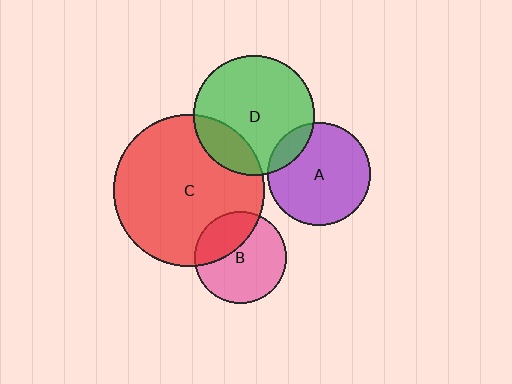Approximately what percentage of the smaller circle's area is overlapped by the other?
Approximately 30%.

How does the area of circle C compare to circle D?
Approximately 1.6 times.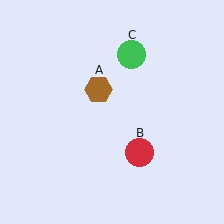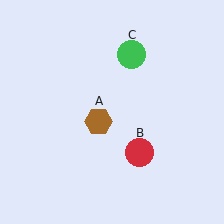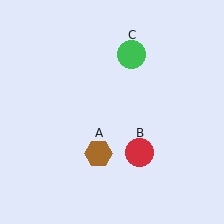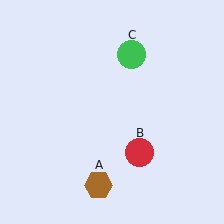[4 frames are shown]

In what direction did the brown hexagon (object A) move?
The brown hexagon (object A) moved down.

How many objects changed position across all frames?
1 object changed position: brown hexagon (object A).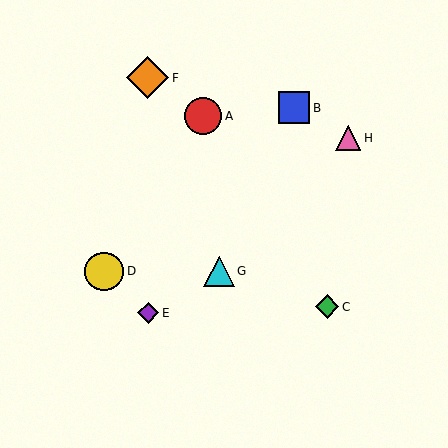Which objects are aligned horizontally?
Objects D, G are aligned horizontally.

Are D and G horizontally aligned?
Yes, both are at y≈271.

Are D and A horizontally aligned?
No, D is at y≈271 and A is at y≈116.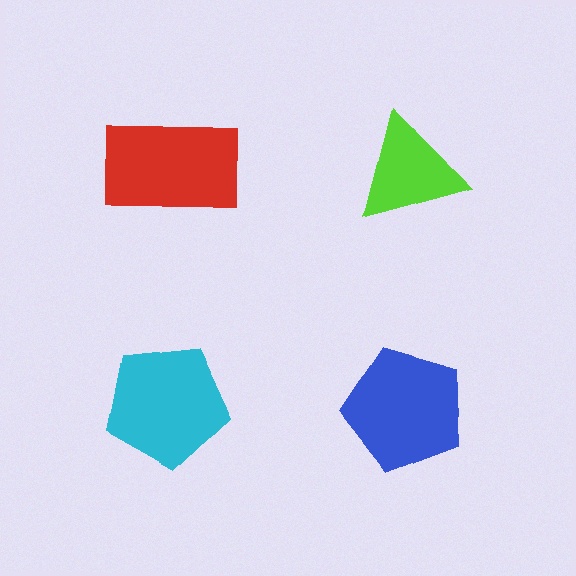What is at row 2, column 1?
A cyan pentagon.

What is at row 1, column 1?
A red rectangle.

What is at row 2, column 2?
A blue pentagon.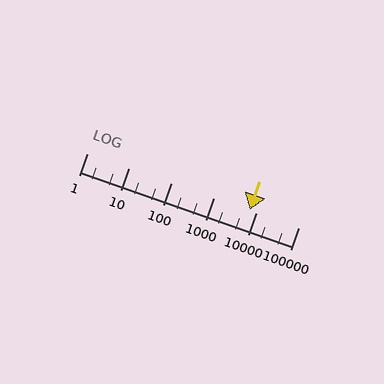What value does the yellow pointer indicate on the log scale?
The pointer indicates approximately 7000.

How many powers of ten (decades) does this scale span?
The scale spans 5 decades, from 1 to 100000.